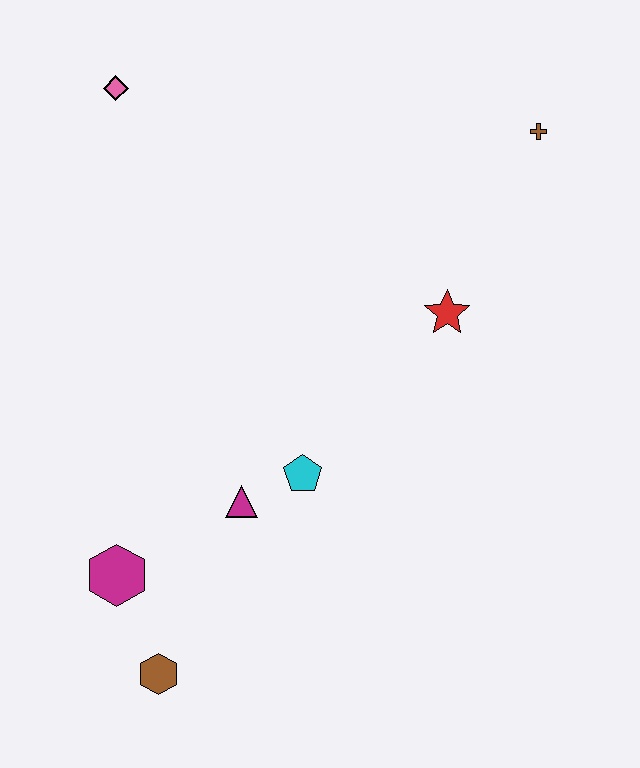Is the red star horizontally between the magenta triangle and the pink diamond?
No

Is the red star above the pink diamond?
No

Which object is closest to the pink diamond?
The red star is closest to the pink diamond.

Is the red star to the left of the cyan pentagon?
No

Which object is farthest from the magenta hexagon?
The brown cross is farthest from the magenta hexagon.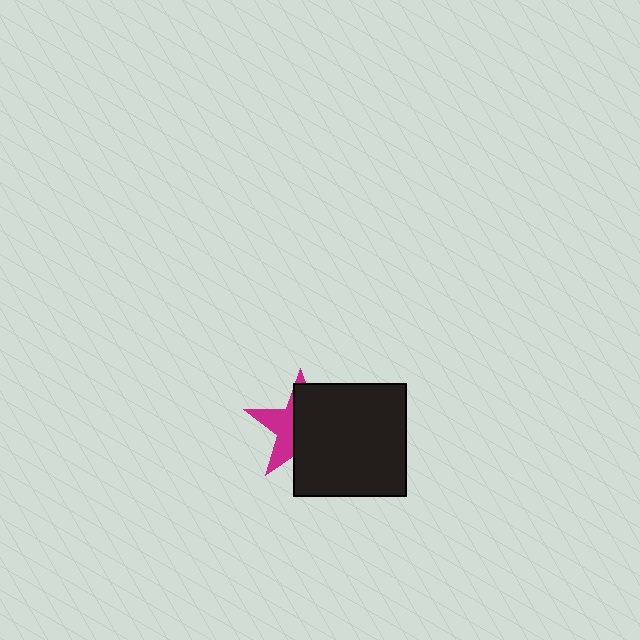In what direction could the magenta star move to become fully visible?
The magenta star could move left. That would shift it out from behind the black square entirely.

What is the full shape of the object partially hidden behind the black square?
The partially hidden object is a magenta star.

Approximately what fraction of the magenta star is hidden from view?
Roughly 60% of the magenta star is hidden behind the black square.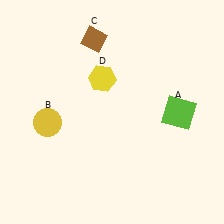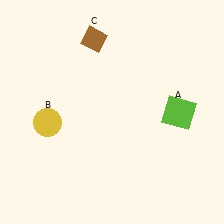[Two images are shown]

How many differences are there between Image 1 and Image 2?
There is 1 difference between the two images.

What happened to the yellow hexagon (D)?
The yellow hexagon (D) was removed in Image 2. It was in the top-left area of Image 1.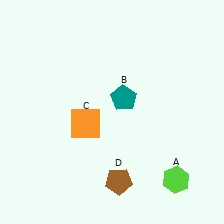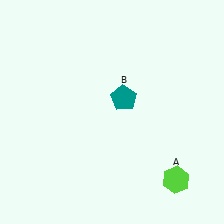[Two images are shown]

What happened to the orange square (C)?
The orange square (C) was removed in Image 2. It was in the bottom-left area of Image 1.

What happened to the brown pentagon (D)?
The brown pentagon (D) was removed in Image 2. It was in the bottom-right area of Image 1.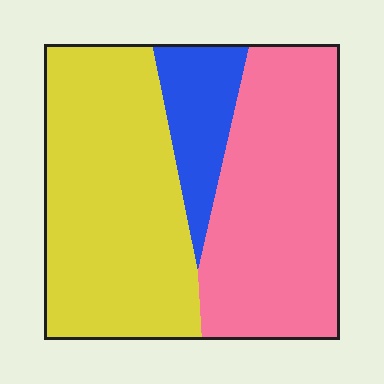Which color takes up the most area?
Yellow, at roughly 45%.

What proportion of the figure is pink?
Pink takes up between a quarter and a half of the figure.